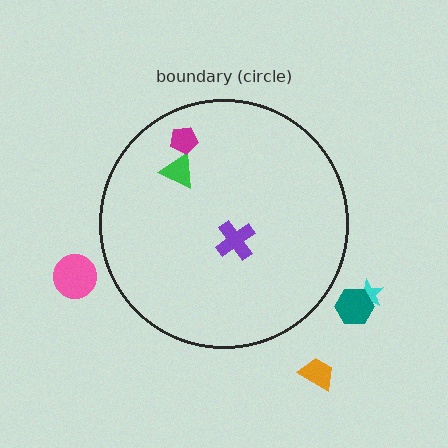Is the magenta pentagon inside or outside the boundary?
Inside.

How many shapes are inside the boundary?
3 inside, 4 outside.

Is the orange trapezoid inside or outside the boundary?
Outside.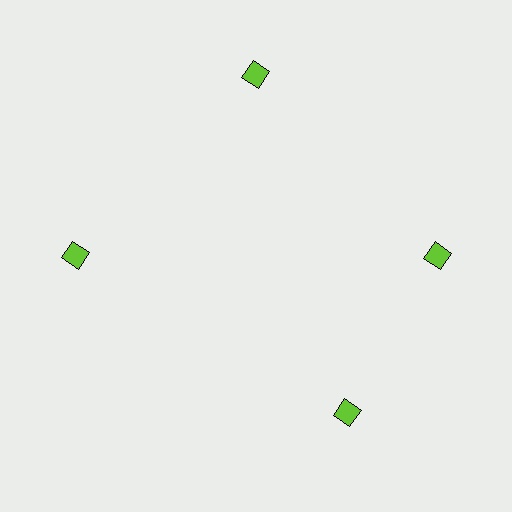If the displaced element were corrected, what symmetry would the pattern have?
It would have 4-fold rotational symmetry — the pattern would map onto itself every 90 degrees.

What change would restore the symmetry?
The symmetry would be restored by rotating it back into even spacing with its neighbors so that all 4 diamonds sit at equal angles and equal distance from the center.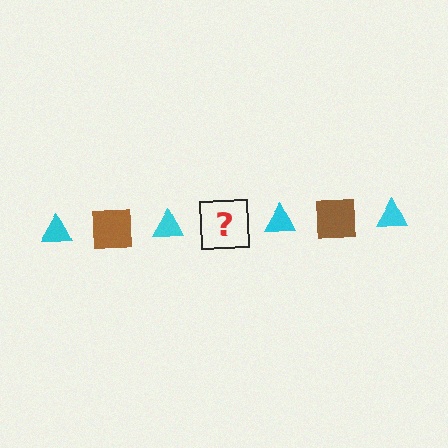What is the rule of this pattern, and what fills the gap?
The rule is that the pattern alternates between cyan triangle and brown square. The gap should be filled with a brown square.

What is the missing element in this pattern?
The missing element is a brown square.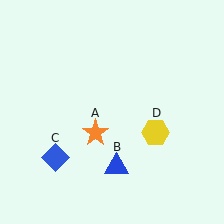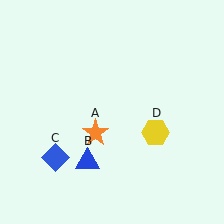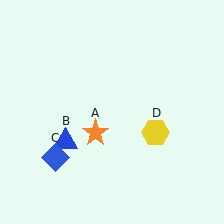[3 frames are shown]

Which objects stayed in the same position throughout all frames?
Orange star (object A) and blue diamond (object C) and yellow hexagon (object D) remained stationary.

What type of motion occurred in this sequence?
The blue triangle (object B) rotated clockwise around the center of the scene.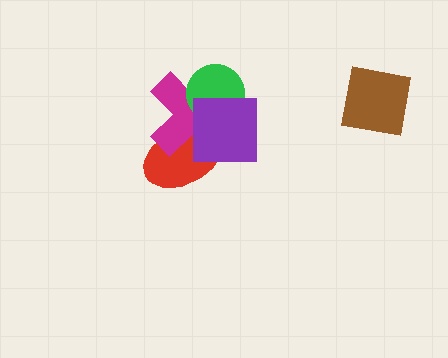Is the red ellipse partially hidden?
Yes, it is partially covered by another shape.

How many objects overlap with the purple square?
3 objects overlap with the purple square.